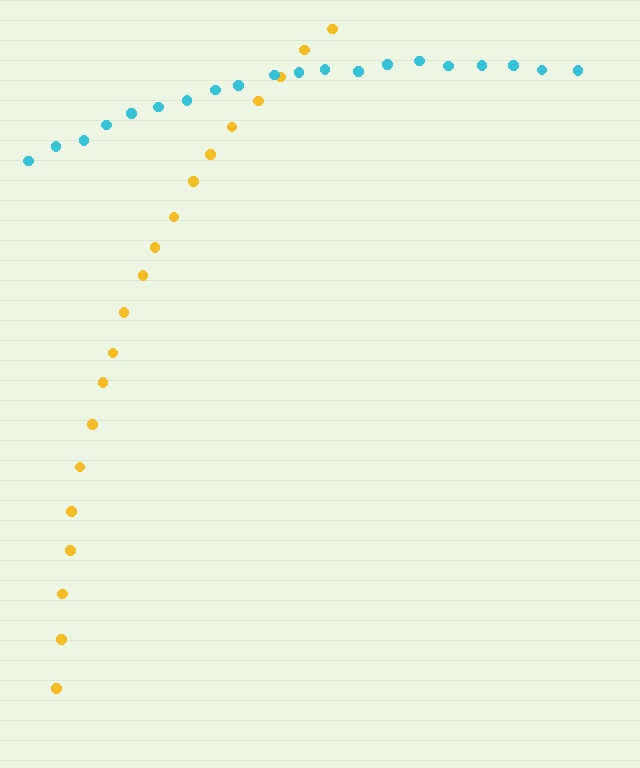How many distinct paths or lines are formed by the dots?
There are 2 distinct paths.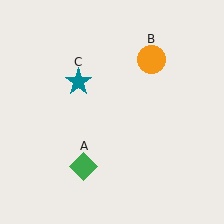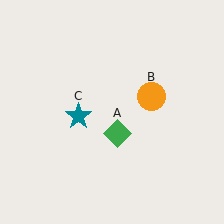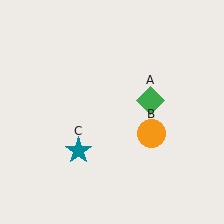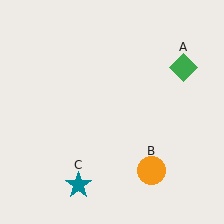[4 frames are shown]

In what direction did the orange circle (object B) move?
The orange circle (object B) moved down.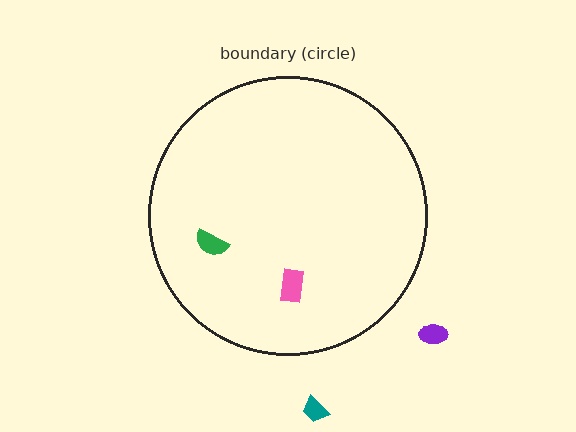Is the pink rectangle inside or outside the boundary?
Inside.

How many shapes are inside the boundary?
2 inside, 2 outside.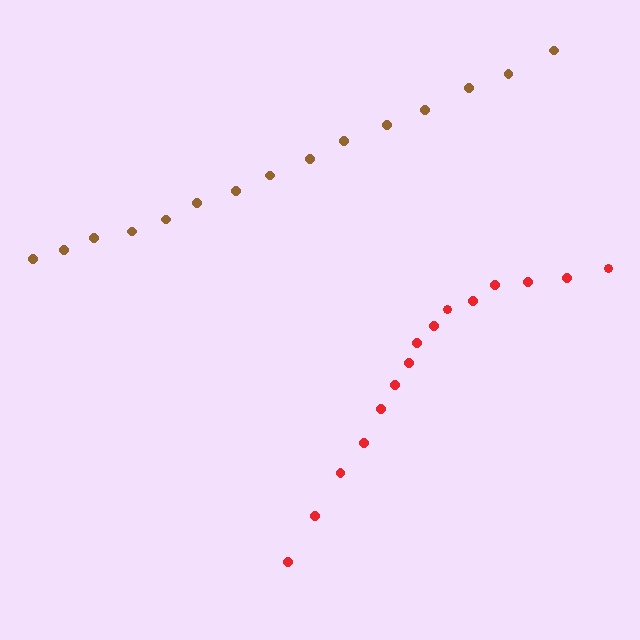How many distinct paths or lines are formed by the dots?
There are 2 distinct paths.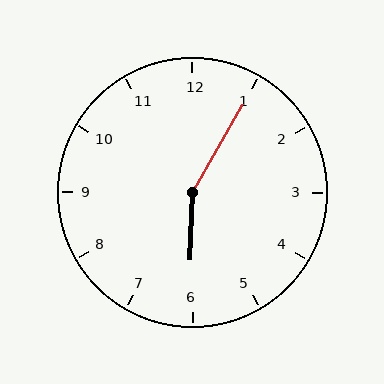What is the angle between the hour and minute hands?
Approximately 152 degrees.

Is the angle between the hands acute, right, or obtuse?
It is obtuse.